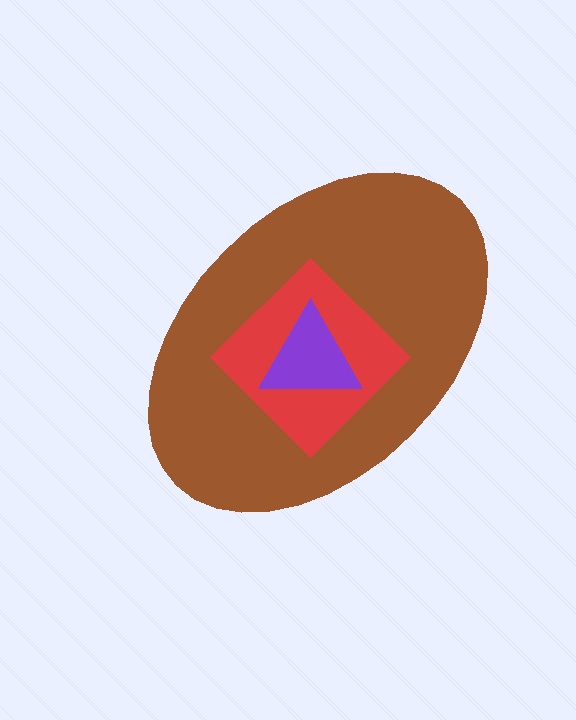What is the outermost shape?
The brown ellipse.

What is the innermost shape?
The purple triangle.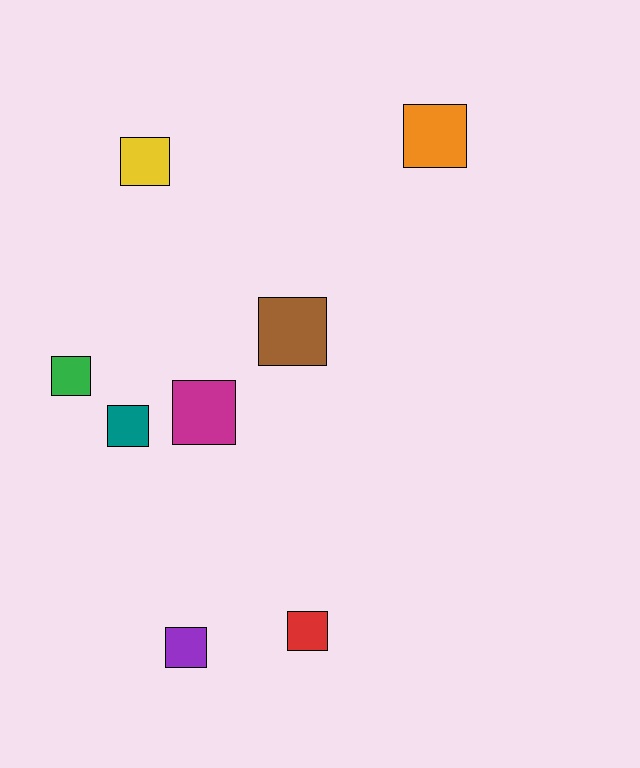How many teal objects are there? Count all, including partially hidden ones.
There is 1 teal object.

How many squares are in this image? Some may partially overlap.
There are 8 squares.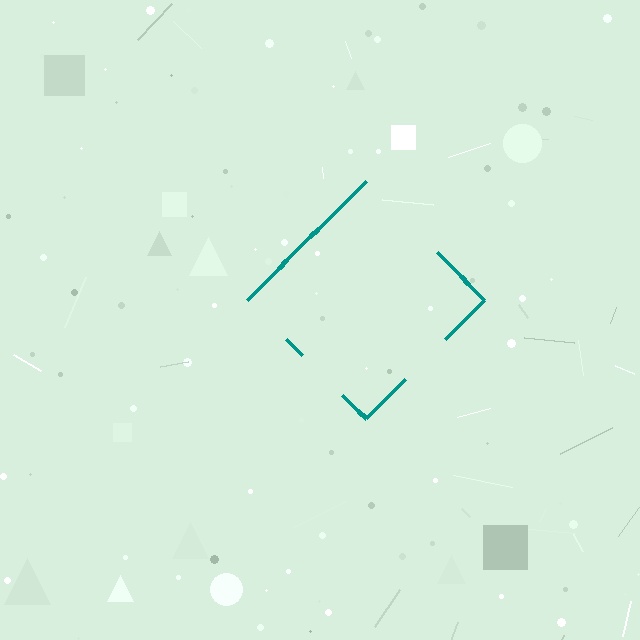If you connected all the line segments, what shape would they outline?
They would outline a diamond.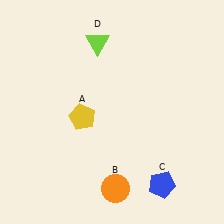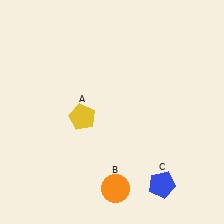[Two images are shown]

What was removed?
The lime triangle (D) was removed in Image 2.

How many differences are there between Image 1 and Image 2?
There is 1 difference between the two images.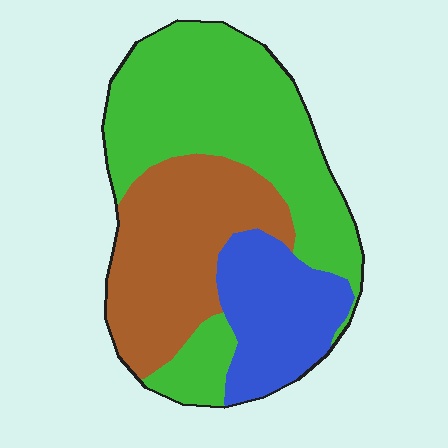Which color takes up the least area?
Blue, at roughly 20%.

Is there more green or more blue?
Green.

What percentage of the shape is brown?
Brown covers about 30% of the shape.